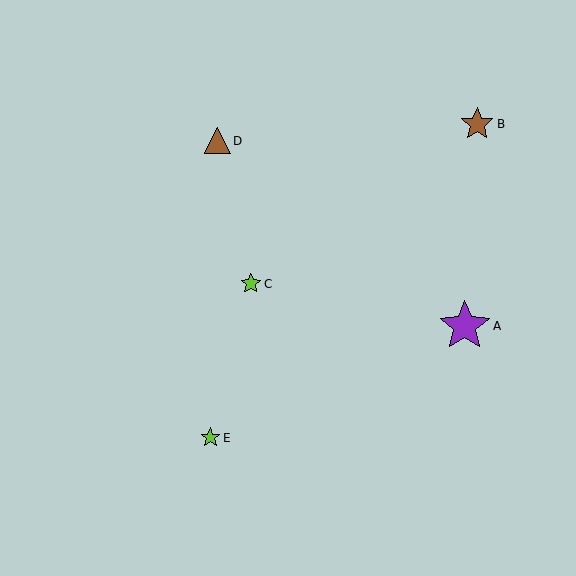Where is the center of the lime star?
The center of the lime star is at (251, 284).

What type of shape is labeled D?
Shape D is a brown triangle.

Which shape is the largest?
The purple star (labeled A) is the largest.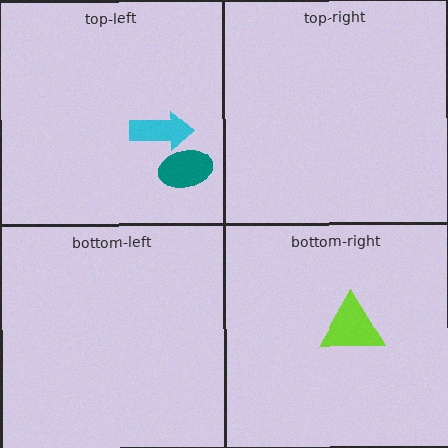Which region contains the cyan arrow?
The top-left region.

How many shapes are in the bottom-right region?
1.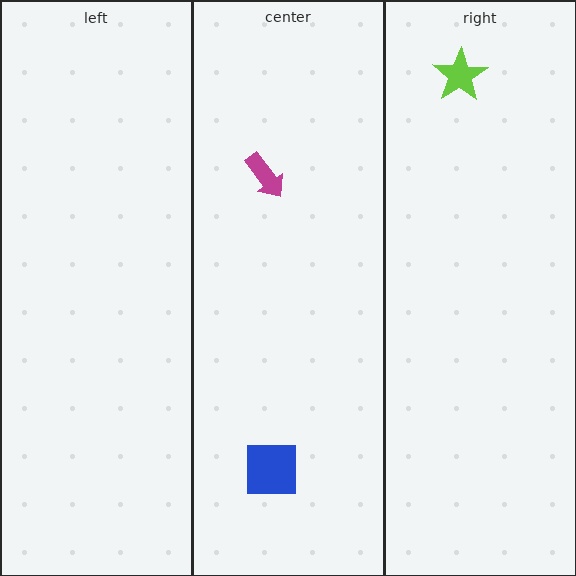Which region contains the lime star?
The right region.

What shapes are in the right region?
The lime star.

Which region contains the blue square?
The center region.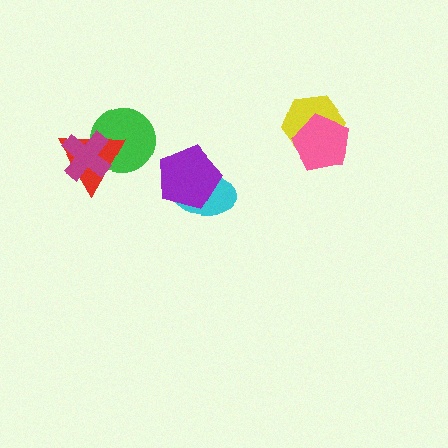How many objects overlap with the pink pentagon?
1 object overlaps with the pink pentagon.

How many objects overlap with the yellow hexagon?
1 object overlaps with the yellow hexagon.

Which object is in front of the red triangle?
The magenta cross is in front of the red triangle.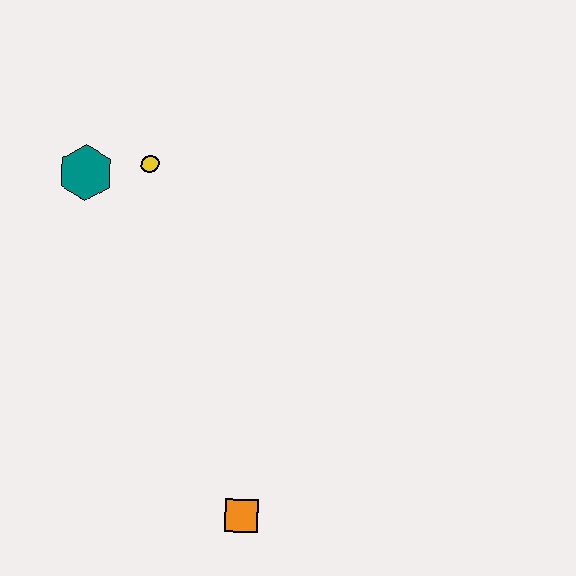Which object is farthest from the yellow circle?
The orange square is farthest from the yellow circle.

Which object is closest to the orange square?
The yellow circle is closest to the orange square.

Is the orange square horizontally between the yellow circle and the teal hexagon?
No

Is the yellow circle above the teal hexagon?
Yes